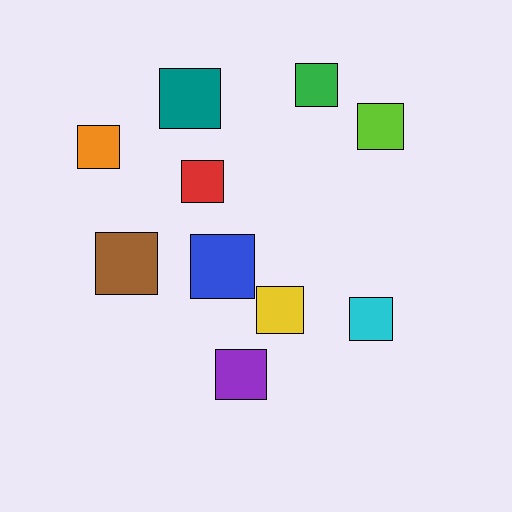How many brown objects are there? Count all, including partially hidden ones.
There is 1 brown object.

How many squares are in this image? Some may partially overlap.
There are 10 squares.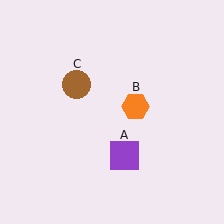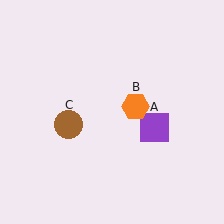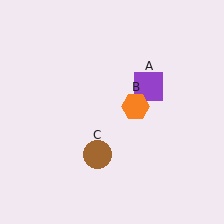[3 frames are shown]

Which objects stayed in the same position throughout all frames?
Orange hexagon (object B) remained stationary.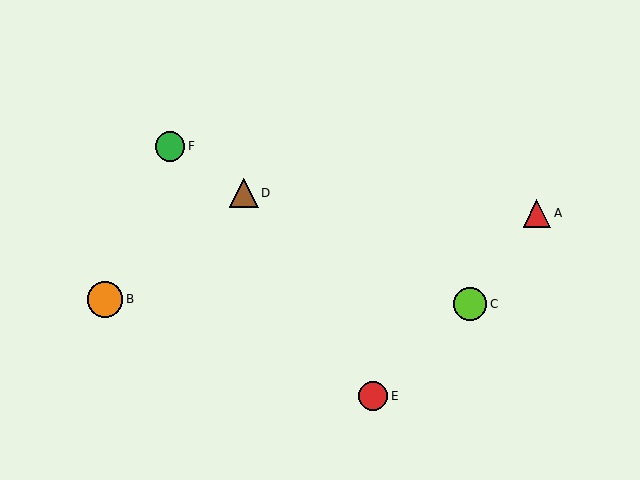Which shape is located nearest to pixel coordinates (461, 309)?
The lime circle (labeled C) at (470, 304) is nearest to that location.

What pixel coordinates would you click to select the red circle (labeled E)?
Click at (373, 396) to select the red circle E.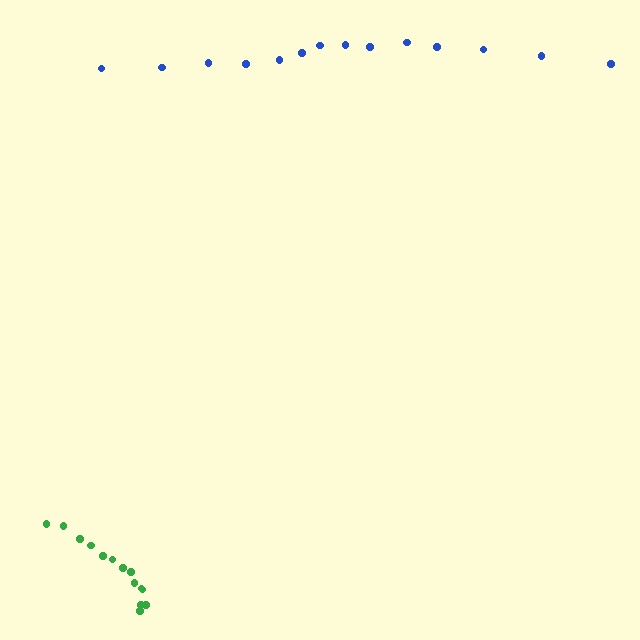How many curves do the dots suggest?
There are 2 distinct paths.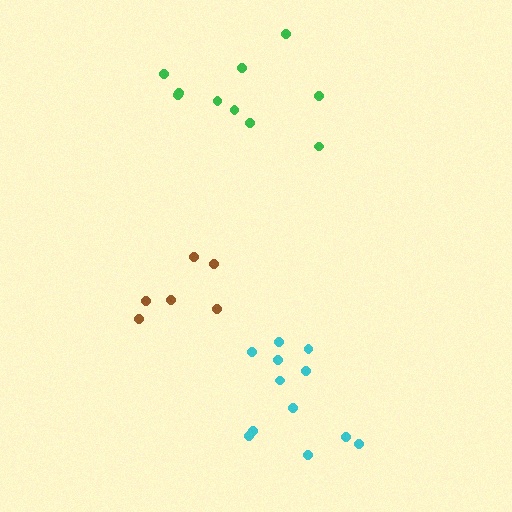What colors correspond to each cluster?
The clusters are colored: cyan, brown, green.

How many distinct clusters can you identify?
There are 3 distinct clusters.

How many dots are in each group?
Group 1: 12 dots, Group 2: 6 dots, Group 3: 10 dots (28 total).